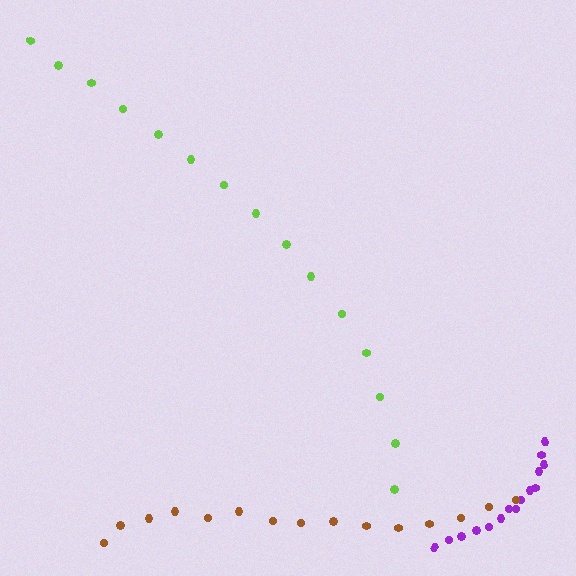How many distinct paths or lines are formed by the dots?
There are 3 distinct paths.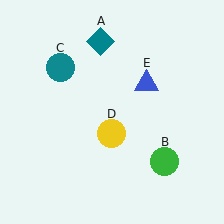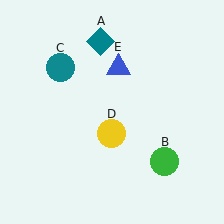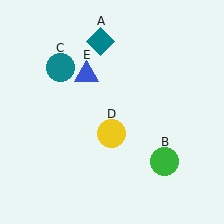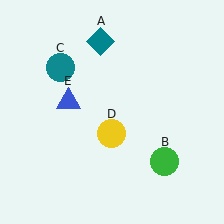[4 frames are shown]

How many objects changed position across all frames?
1 object changed position: blue triangle (object E).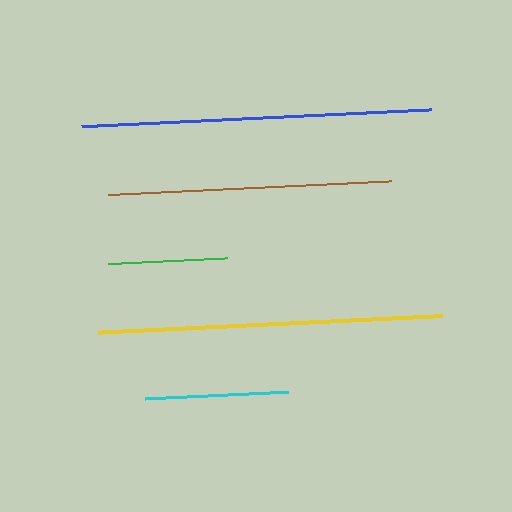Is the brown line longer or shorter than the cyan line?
The brown line is longer than the cyan line.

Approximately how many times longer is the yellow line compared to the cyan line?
The yellow line is approximately 2.4 times the length of the cyan line.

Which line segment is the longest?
The blue line is the longest at approximately 350 pixels.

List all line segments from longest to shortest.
From longest to shortest: blue, yellow, brown, cyan, green.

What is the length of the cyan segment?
The cyan segment is approximately 143 pixels long.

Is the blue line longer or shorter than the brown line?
The blue line is longer than the brown line.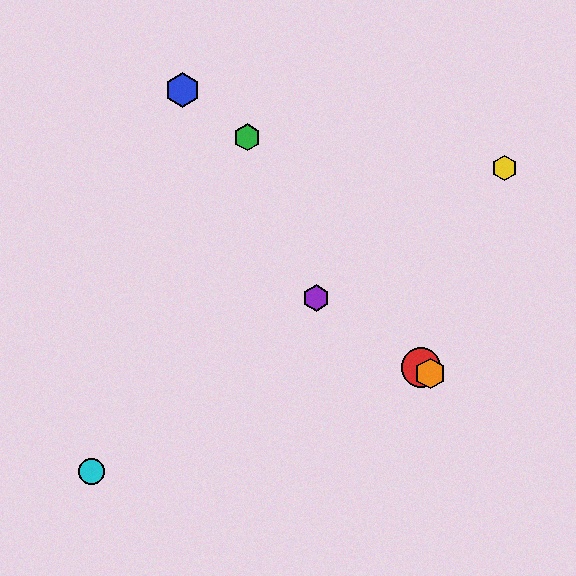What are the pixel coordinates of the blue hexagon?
The blue hexagon is at (182, 90).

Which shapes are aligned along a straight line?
The red circle, the purple hexagon, the orange hexagon are aligned along a straight line.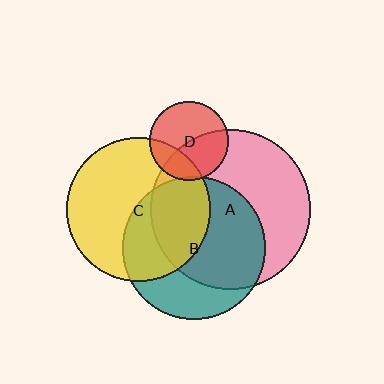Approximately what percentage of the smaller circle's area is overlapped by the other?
Approximately 5%.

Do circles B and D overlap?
Yes.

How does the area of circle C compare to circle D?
Approximately 3.3 times.